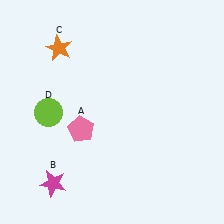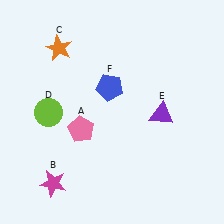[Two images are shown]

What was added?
A purple triangle (E), a blue pentagon (F) were added in Image 2.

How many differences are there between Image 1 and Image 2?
There are 2 differences between the two images.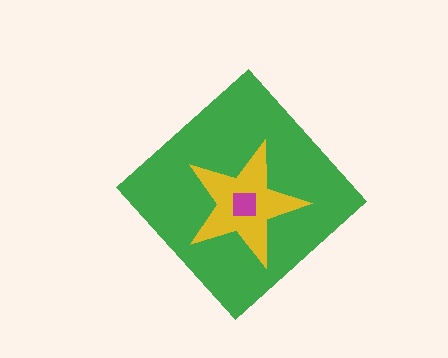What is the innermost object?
The magenta square.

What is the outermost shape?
The green diamond.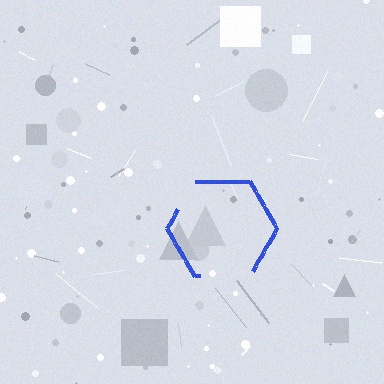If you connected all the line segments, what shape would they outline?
They would outline a hexagon.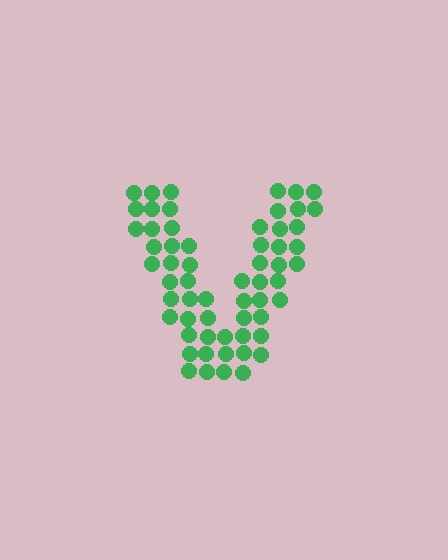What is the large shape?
The large shape is the letter V.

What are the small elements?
The small elements are circles.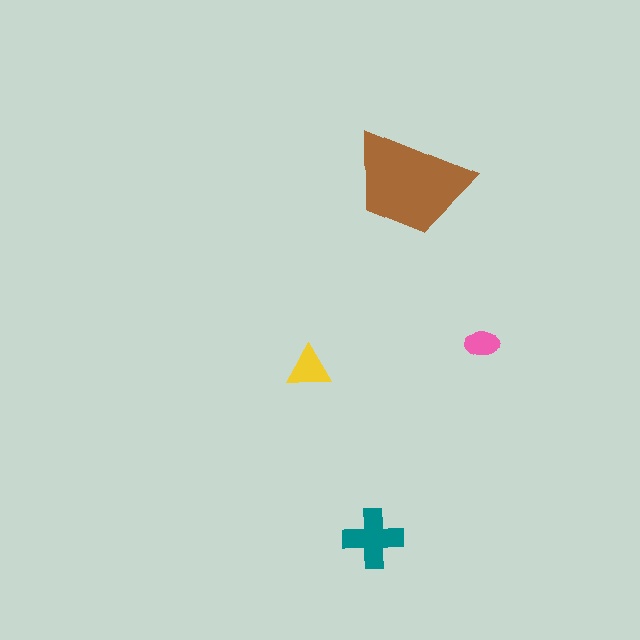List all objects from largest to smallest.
The brown trapezoid, the teal cross, the yellow triangle, the pink ellipse.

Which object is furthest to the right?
The pink ellipse is rightmost.